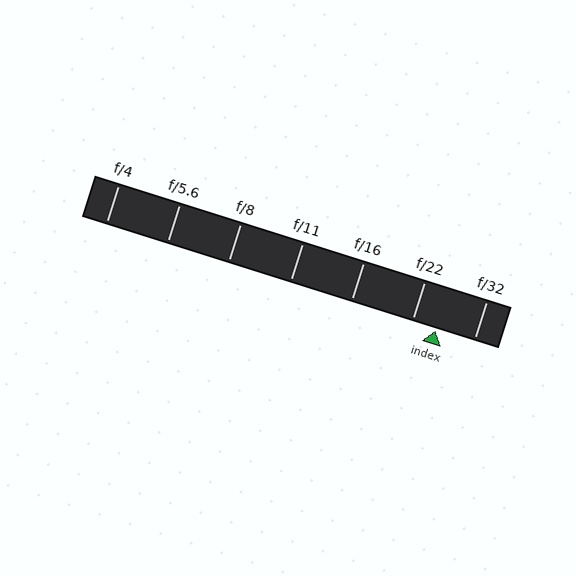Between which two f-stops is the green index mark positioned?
The index mark is between f/22 and f/32.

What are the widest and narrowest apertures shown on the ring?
The widest aperture shown is f/4 and the narrowest is f/32.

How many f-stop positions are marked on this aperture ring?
There are 7 f-stop positions marked.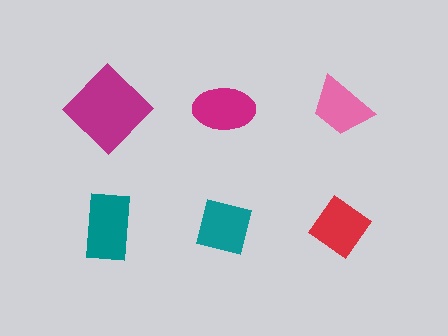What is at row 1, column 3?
A pink trapezoid.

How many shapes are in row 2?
3 shapes.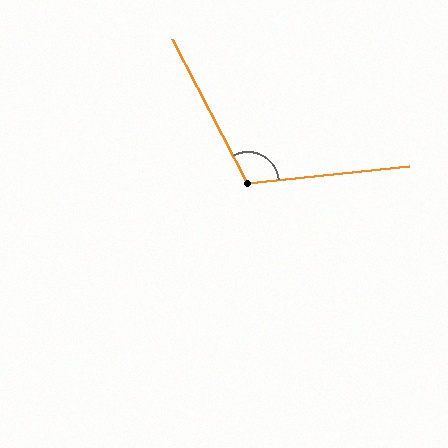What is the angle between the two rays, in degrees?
Approximately 111 degrees.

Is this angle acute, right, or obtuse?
It is obtuse.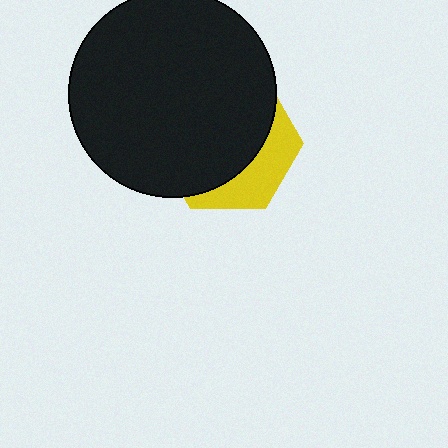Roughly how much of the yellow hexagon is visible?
A small part of it is visible (roughly 30%).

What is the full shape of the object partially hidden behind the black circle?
The partially hidden object is a yellow hexagon.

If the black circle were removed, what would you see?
You would see the complete yellow hexagon.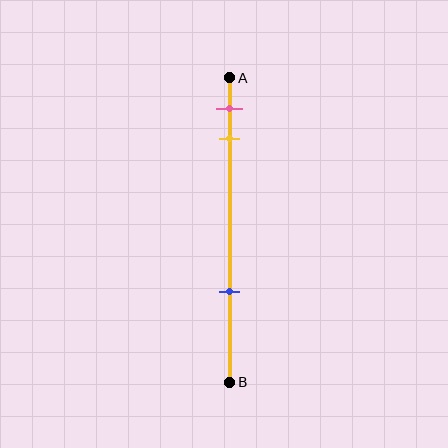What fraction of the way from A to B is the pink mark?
The pink mark is approximately 10% (0.1) of the way from A to B.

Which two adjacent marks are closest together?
The pink and yellow marks are the closest adjacent pair.